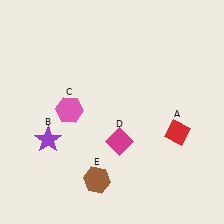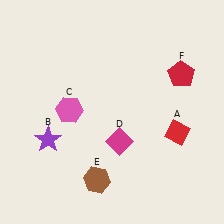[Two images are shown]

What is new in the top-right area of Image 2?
A red pentagon (F) was added in the top-right area of Image 2.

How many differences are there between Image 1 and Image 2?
There is 1 difference between the two images.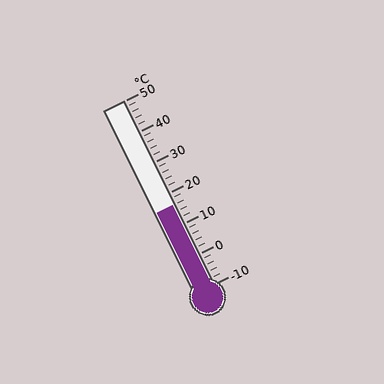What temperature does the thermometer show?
The thermometer shows approximately 16°C.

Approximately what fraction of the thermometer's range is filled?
The thermometer is filled to approximately 45% of its range.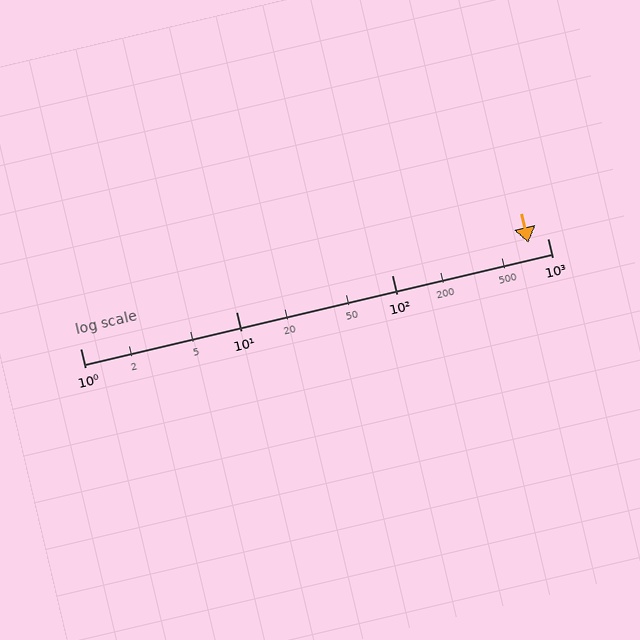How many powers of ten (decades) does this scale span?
The scale spans 3 decades, from 1 to 1000.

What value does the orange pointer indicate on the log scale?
The pointer indicates approximately 750.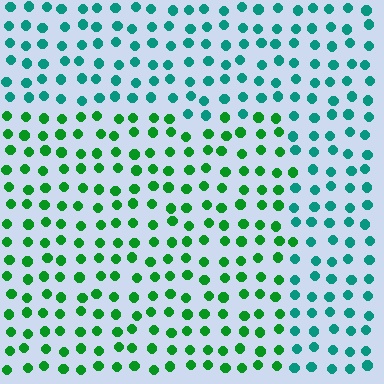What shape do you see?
I see a rectangle.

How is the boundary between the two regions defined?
The boundary is defined purely by a slight shift in hue (about 41 degrees). Spacing, size, and orientation are identical on both sides.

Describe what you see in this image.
The image is filled with small teal elements in a uniform arrangement. A rectangle-shaped region is visible where the elements are tinted to a slightly different hue, forming a subtle color boundary.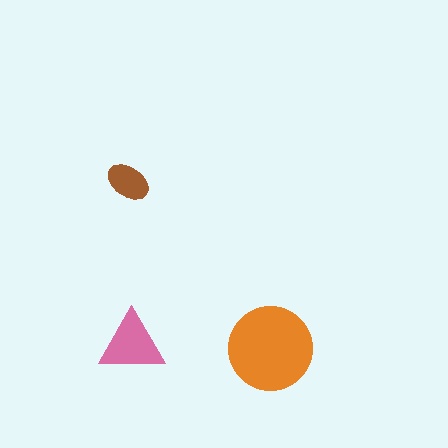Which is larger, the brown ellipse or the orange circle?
The orange circle.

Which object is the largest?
The orange circle.